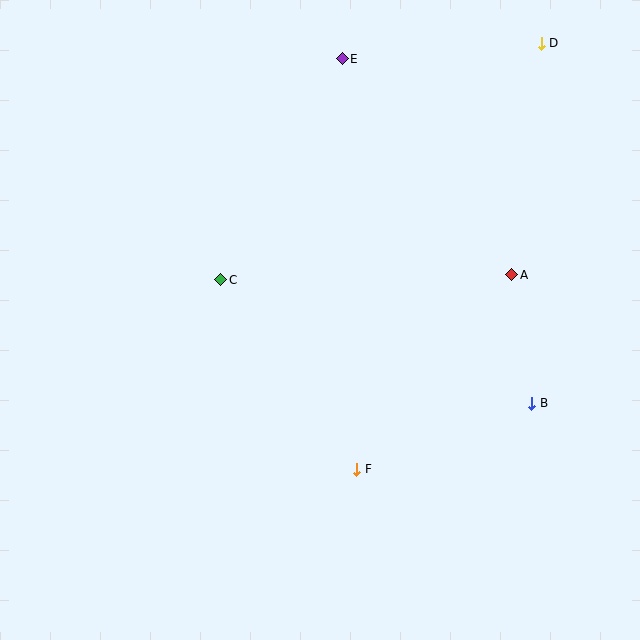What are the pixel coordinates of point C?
Point C is at (221, 280).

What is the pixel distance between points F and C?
The distance between F and C is 233 pixels.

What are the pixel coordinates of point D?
Point D is at (541, 43).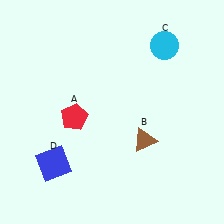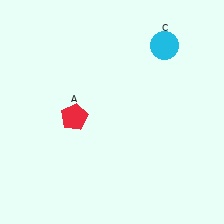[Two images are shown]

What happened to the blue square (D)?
The blue square (D) was removed in Image 2. It was in the bottom-left area of Image 1.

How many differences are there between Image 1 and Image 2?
There are 2 differences between the two images.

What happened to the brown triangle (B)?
The brown triangle (B) was removed in Image 2. It was in the bottom-right area of Image 1.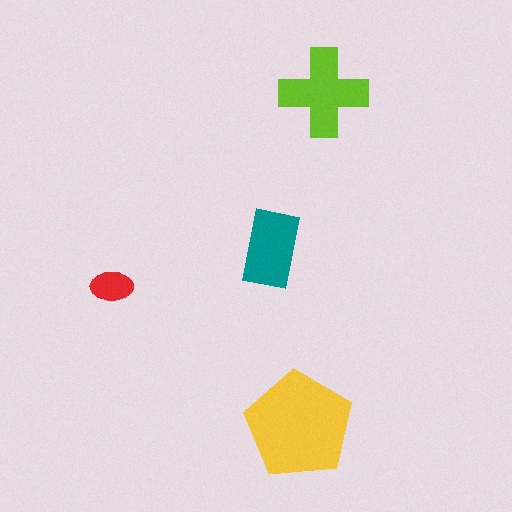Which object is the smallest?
The red ellipse.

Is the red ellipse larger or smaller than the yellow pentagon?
Smaller.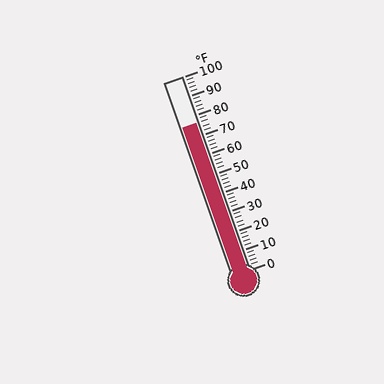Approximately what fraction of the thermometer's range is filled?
The thermometer is filled to approximately 75% of its range.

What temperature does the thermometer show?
The thermometer shows approximately 76°F.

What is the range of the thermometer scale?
The thermometer scale ranges from 0°F to 100°F.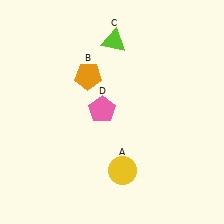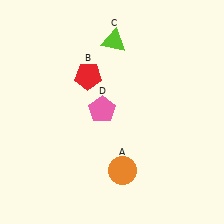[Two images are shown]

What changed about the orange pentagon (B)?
In Image 1, B is orange. In Image 2, it changed to red.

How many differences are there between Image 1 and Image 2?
There are 2 differences between the two images.